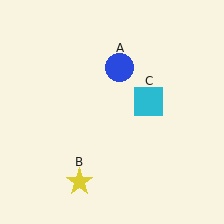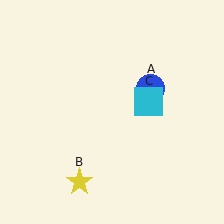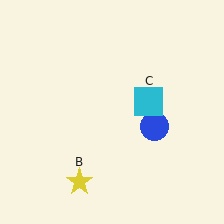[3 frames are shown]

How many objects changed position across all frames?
1 object changed position: blue circle (object A).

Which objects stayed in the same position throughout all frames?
Yellow star (object B) and cyan square (object C) remained stationary.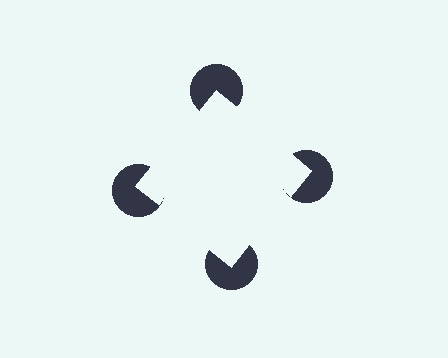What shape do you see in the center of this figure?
An illusory square — its edges are inferred from the aligned wedge cuts in the pac-man discs, not physically drawn.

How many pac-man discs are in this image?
There are 4 — one at each vertex of the illusory square.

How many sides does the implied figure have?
4 sides.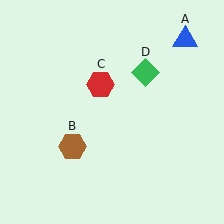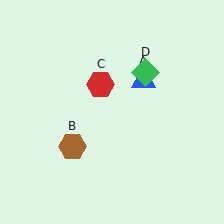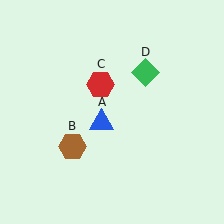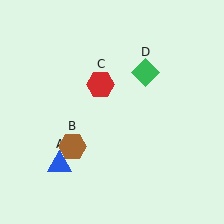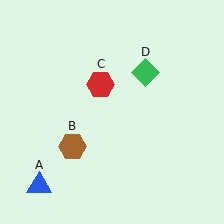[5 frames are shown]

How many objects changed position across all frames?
1 object changed position: blue triangle (object A).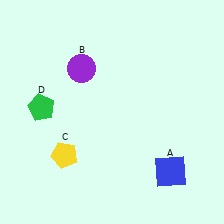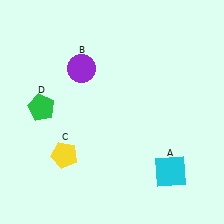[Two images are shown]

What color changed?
The square (A) changed from blue in Image 1 to cyan in Image 2.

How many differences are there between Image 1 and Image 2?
There is 1 difference between the two images.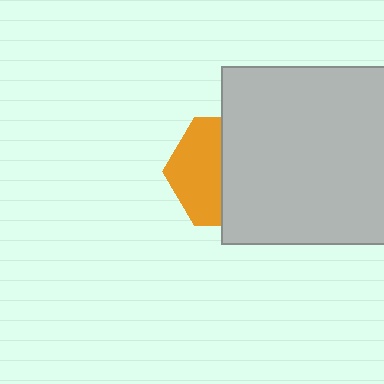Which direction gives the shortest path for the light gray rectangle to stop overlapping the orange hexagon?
Moving right gives the shortest separation.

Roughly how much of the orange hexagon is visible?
About half of it is visible (roughly 46%).